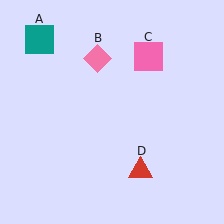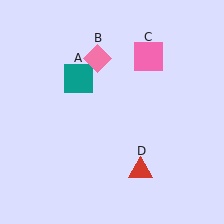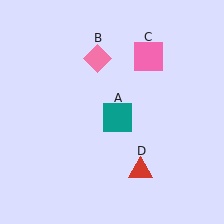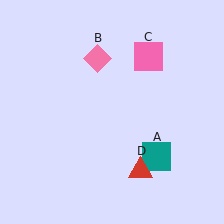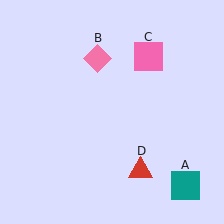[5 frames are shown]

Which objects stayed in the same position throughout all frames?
Pink diamond (object B) and pink square (object C) and red triangle (object D) remained stationary.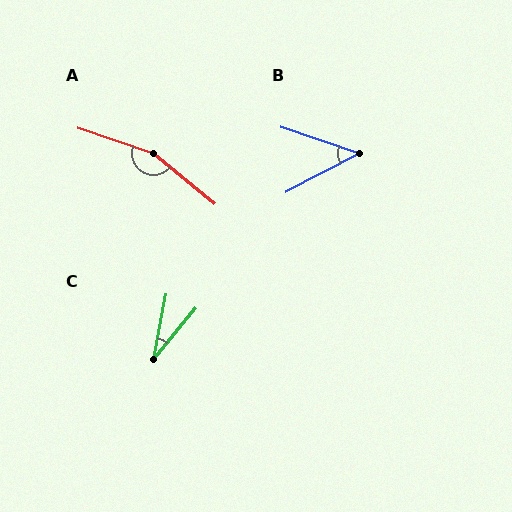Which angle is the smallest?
C, at approximately 28 degrees.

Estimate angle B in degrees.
Approximately 47 degrees.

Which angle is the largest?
A, at approximately 159 degrees.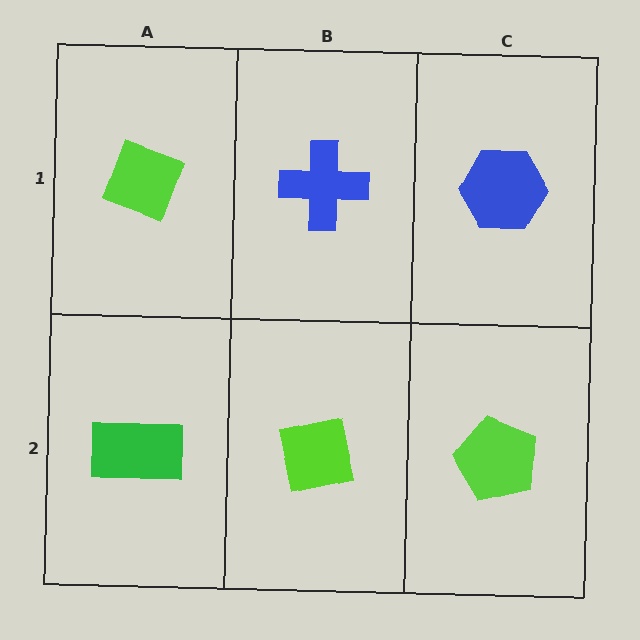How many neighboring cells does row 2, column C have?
2.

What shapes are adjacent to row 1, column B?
A lime square (row 2, column B), a lime diamond (row 1, column A), a blue hexagon (row 1, column C).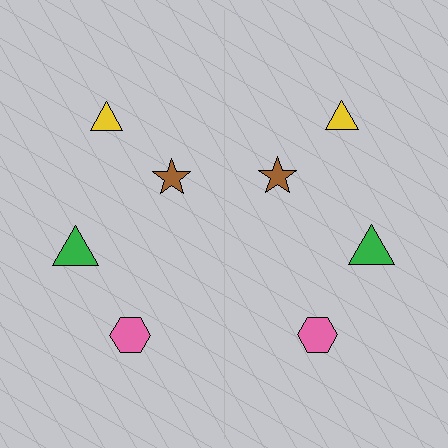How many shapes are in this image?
There are 8 shapes in this image.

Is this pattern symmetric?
Yes, this pattern has bilateral (reflection) symmetry.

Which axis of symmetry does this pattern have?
The pattern has a vertical axis of symmetry running through the center of the image.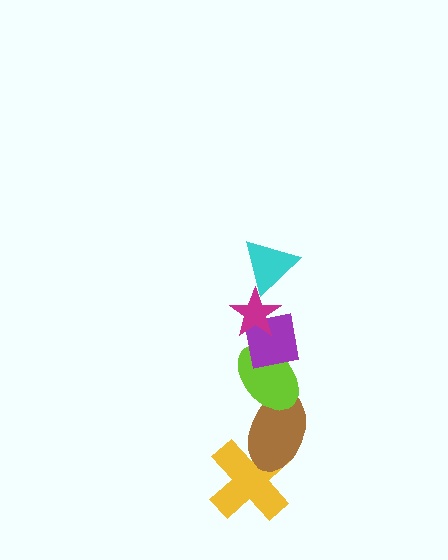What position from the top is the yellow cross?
The yellow cross is 6th from the top.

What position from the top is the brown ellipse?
The brown ellipse is 5th from the top.